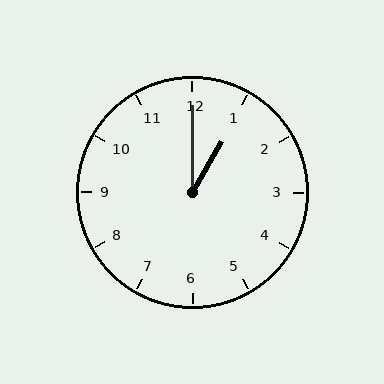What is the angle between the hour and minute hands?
Approximately 30 degrees.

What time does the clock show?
1:00.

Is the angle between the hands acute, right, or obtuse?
It is acute.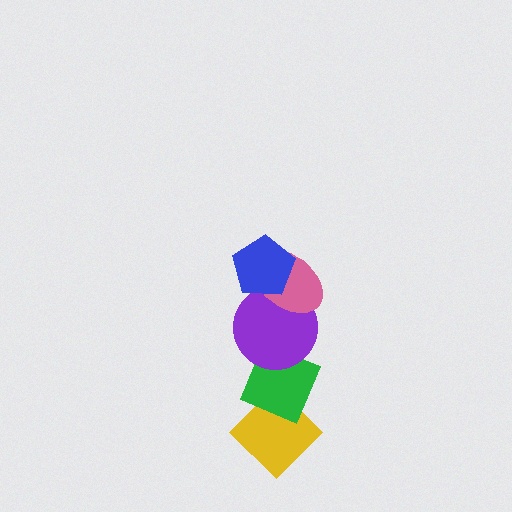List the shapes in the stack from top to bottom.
From top to bottom: the blue pentagon, the pink ellipse, the purple circle, the green diamond, the yellow diamond.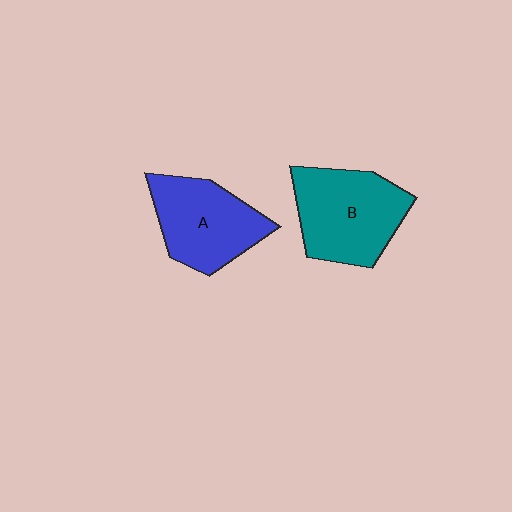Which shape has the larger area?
Shape B (teal).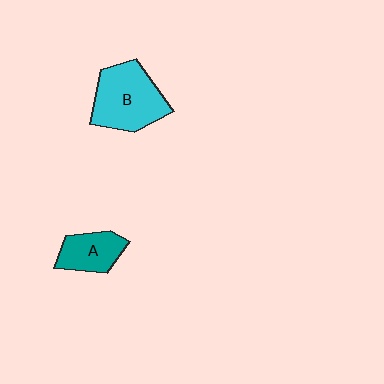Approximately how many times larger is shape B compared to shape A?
Approximately 1.8 times.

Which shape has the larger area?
Shape B (cyan).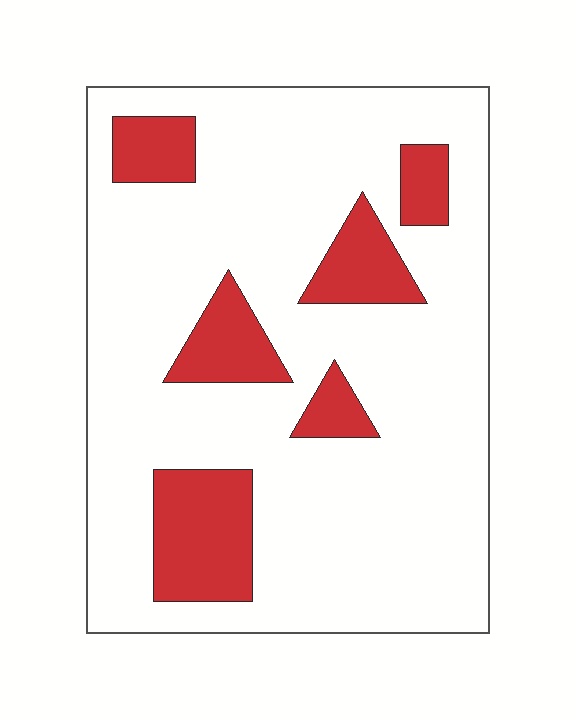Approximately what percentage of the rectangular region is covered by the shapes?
Approximately 20%.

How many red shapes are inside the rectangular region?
6.